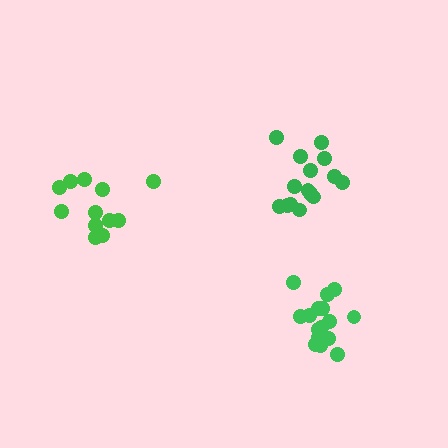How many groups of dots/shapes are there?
There are 3 groups.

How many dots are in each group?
Group 1: 15 dots, Group 2: 16 dots, Group 3: 12 dots (43 total).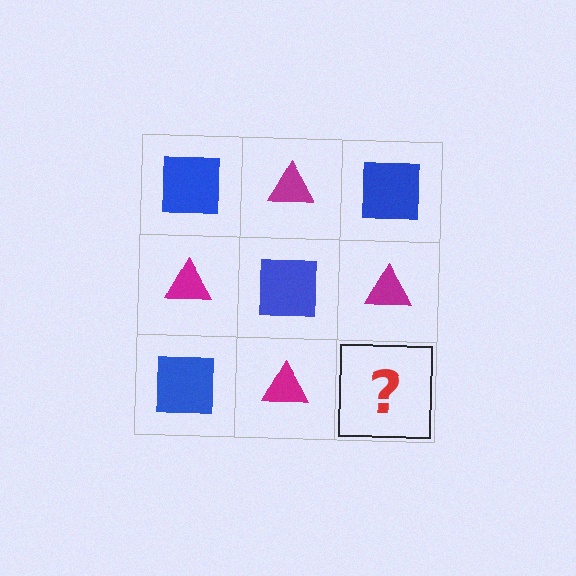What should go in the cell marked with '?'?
The missing cell should contain a blue square.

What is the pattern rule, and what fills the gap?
The rule is that it alternates blue square and magenta triangle in a checkerboard pattern. The gap should be filled with a blue square.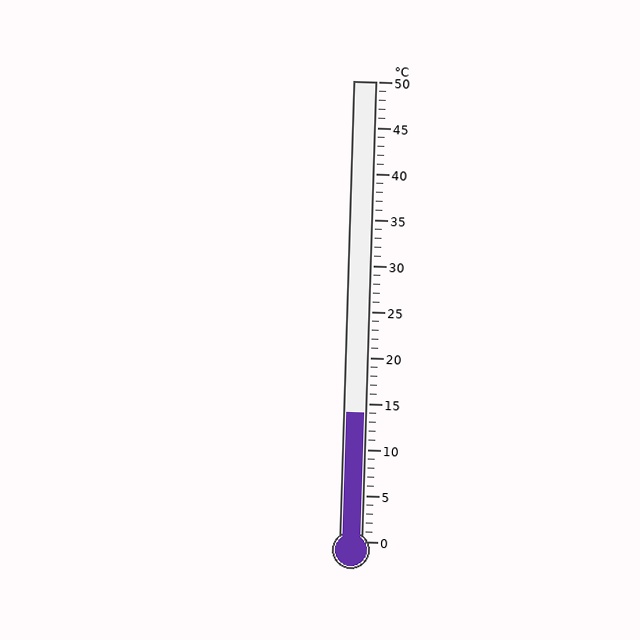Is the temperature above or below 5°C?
The temperature is above 5°C.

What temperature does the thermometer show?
The thermometer shows approximately 14°C.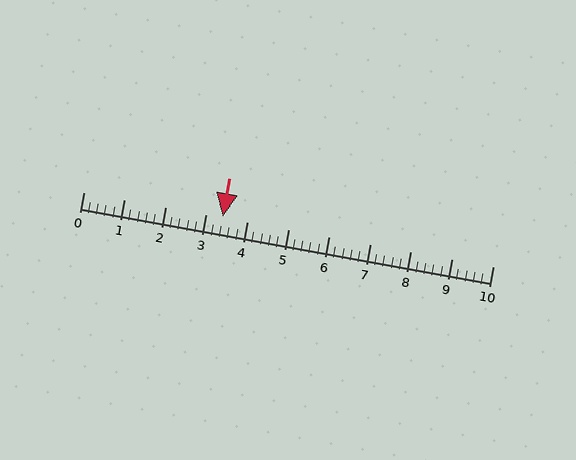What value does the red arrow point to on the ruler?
The red arrow points to approximately 3.4.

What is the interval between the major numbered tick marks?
The major tick marks are spaced 1 units apart.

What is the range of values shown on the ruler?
The ruler shows values from 0 to 10.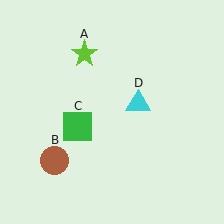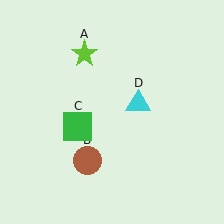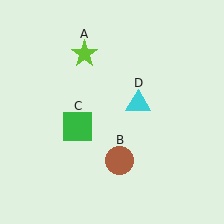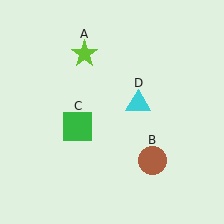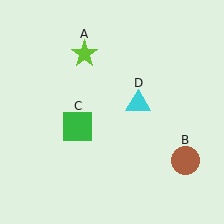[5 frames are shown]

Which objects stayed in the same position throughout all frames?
Lime star (object A) and green square (object C) and cyan triangle (object D) remained stationary.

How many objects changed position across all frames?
1 object changed position: brown circle (object B).